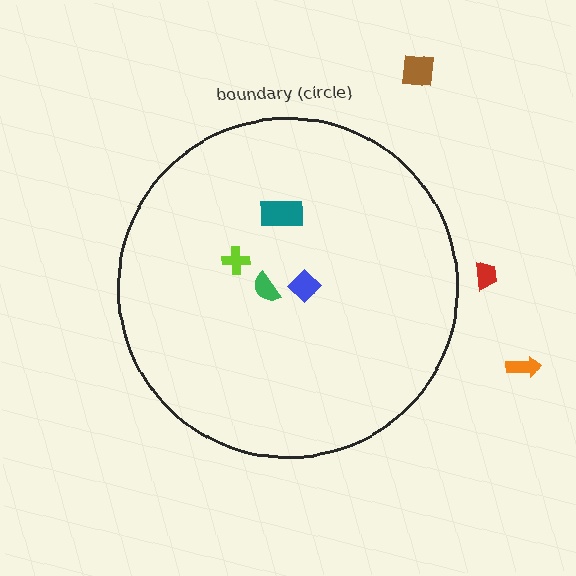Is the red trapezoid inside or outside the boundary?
Outside.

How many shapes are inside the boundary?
4 inside, 3 outside.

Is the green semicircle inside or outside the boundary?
Inside.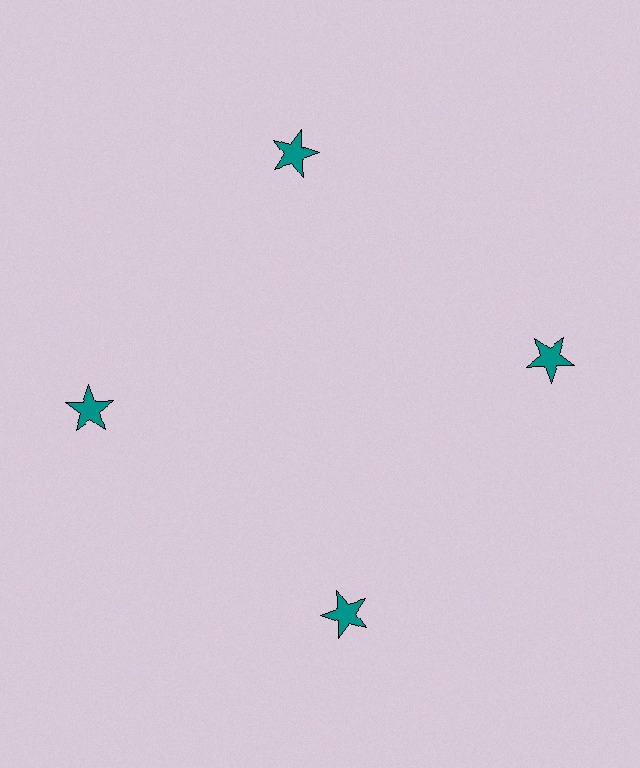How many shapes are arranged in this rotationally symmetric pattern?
There are 4 shapes, arranged in 4 groups of 1.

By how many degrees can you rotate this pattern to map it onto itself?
The pattern maps onto itself every 90 degrees of rotation.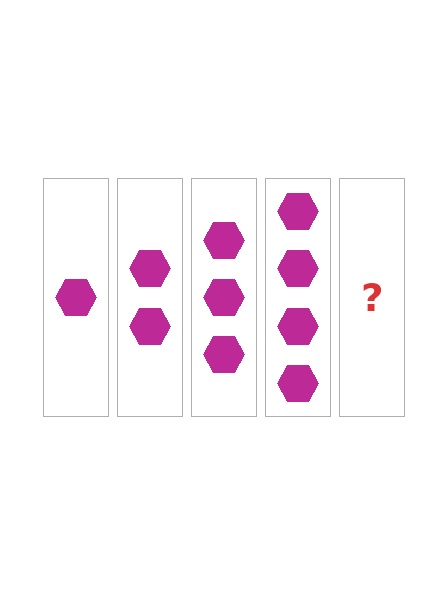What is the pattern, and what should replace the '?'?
The pattern is that each step adds one more hexagon. The '?' should be 5 hexagons.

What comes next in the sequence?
The next element should be 5 hexagons.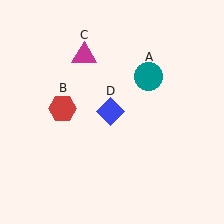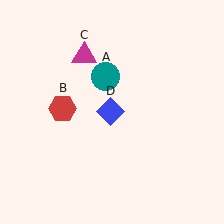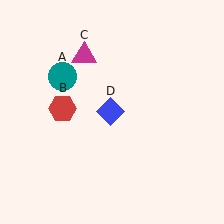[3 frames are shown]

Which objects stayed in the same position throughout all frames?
Red hexagon (object B) and magenta triangle (object C) and blue diamond (object D) remained stationary.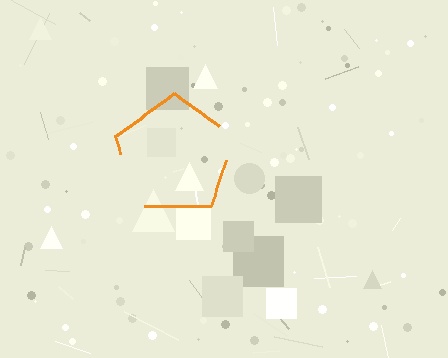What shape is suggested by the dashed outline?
The dashed outline suggests a pentagon.